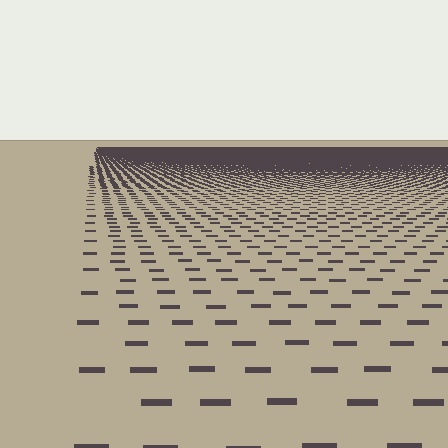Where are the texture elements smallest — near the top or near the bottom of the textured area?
Near the top.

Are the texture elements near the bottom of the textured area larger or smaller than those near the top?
Larger. Near the bottom, elements are closer to the viewer and appear at a bigger on-screen size.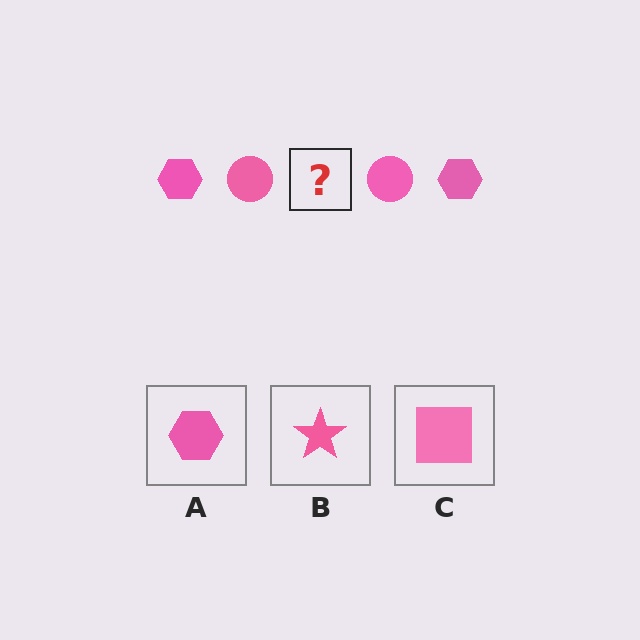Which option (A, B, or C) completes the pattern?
A.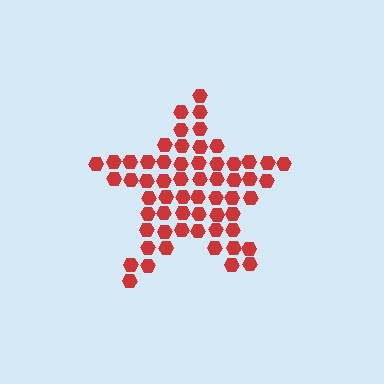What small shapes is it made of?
It is made of small hexagons.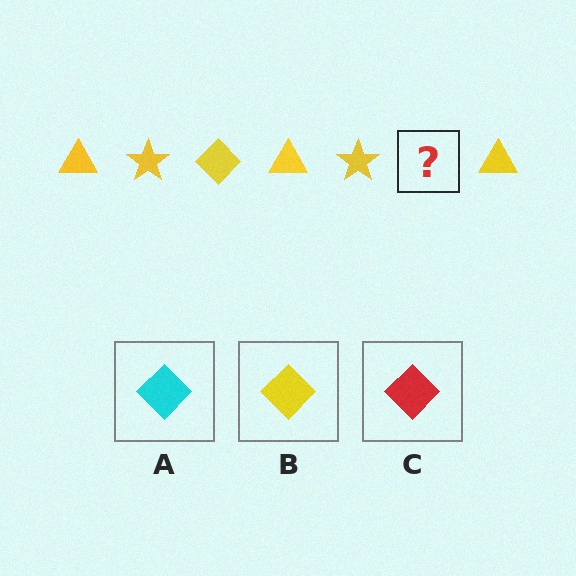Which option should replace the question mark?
Option B.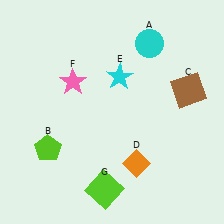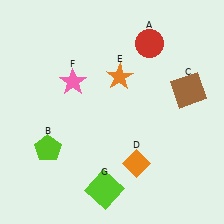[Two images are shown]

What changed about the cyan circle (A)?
In Image 1, A is cyan. In Image 2, it changed to red.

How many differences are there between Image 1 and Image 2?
There are 2 differences between the two images.